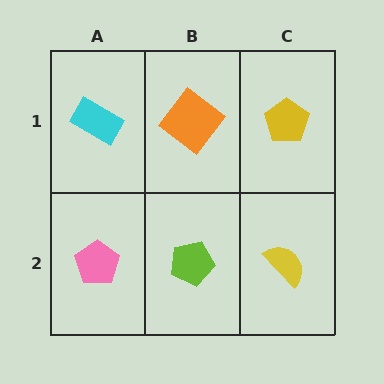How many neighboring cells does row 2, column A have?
2.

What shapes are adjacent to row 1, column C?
A yellow semicircle (row 2, column C), an orange diamond (row 1, column B).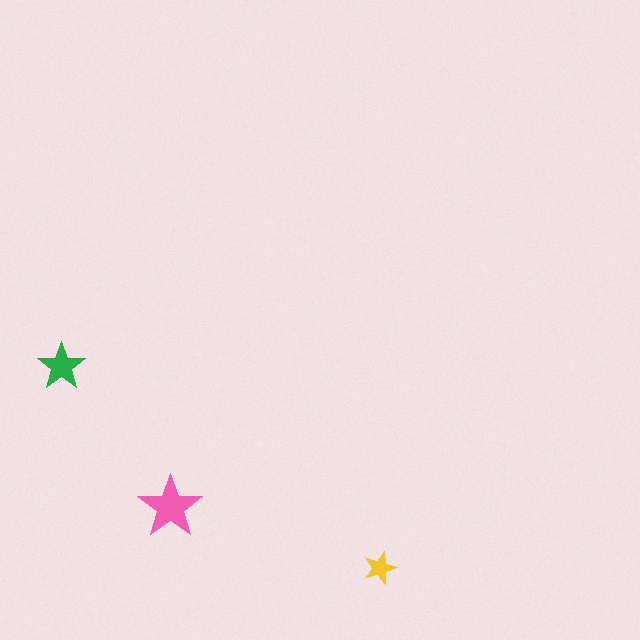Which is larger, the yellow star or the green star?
The green one.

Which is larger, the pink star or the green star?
The pink one.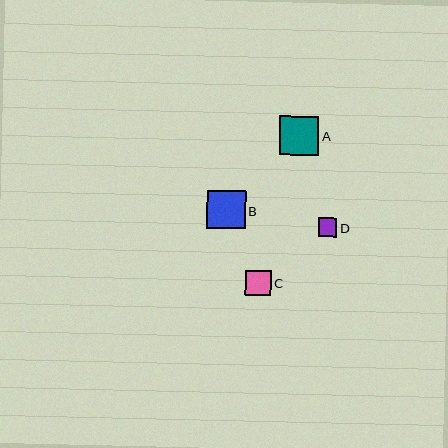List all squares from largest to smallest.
From largest to smallest: A, B, C, D.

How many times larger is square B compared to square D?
Square B is approximately 2.1 times the size of square D.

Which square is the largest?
Square A is the largest with a size of approximately 39 pixels.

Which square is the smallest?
Square D is the smallest with a size of approximately 18 pixels.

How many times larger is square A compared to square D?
Square A is approximately 2.1 times the size of square D.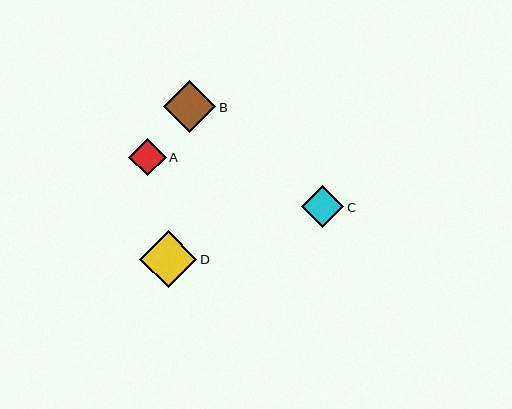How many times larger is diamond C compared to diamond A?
Diamond C is approximately 1.1 times the size of diamond A.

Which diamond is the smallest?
Diamond A is the smallest with a size of approximately 38 pixels.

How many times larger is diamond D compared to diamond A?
Diamond D is approximately 1.5 times the size of diamond A.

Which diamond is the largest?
Diamond D is the largest with a size of approximately 57 pixels.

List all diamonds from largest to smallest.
From largest to smallest: D, B, C, A.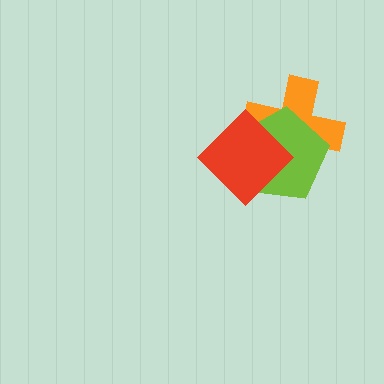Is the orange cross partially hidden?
Yes, it is partially covered by another shape.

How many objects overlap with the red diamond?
2 objects overlap with the red diamond.